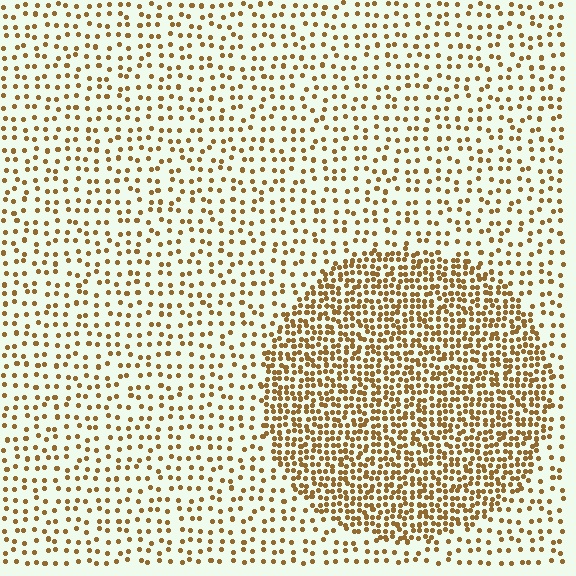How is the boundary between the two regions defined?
The boundary is defined by a change in element density (approximately 2.4x ratio). All elements are the same color, size, and shape.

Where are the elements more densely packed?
The elements are more densely packed inside the circle boundary.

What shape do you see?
I see a circle.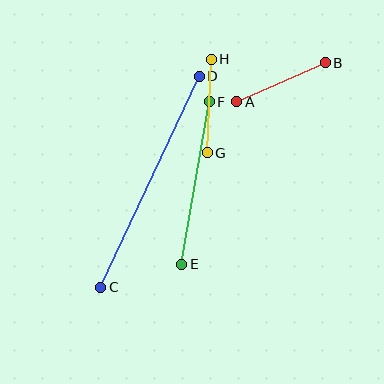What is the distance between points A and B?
The distance is approximately 97 pixels.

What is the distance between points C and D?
The distance is approximately 233 pixels.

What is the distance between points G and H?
The distance is approximately 94 pixels.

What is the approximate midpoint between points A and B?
The midpoint is at approximately (281, 82) pixels.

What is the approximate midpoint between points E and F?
The midpoint is at approximately (196, 183) pixels.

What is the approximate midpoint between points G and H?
The midpoint is at approximately (209, 106) pixels.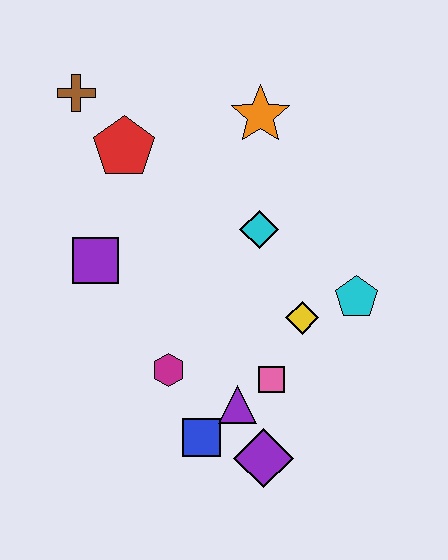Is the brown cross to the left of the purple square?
Yes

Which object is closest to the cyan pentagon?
The yellow diamond is closest to the cyan pentagon.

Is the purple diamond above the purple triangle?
No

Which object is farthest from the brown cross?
The purple diamond is farthest from the brown cross.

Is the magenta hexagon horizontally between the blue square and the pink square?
No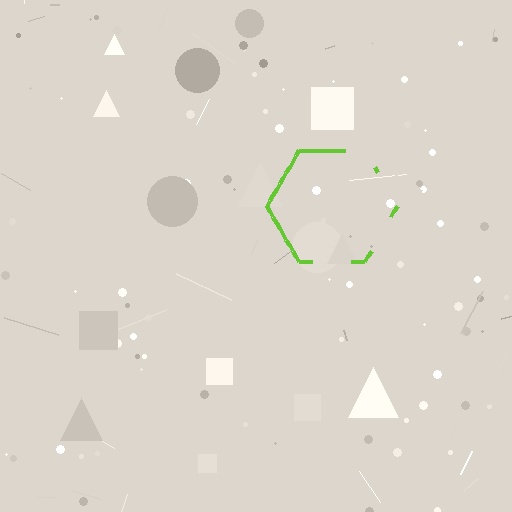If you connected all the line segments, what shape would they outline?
They would outline a hexagon.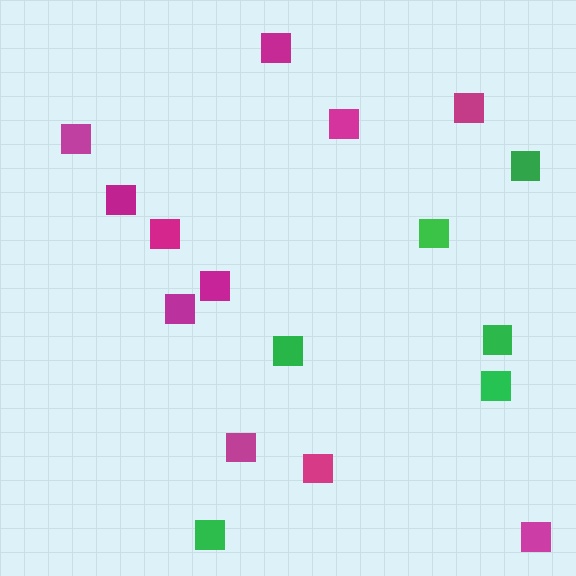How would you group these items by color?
There are 2 groups: one group of green squares (6) and one group of magenta squares (11).